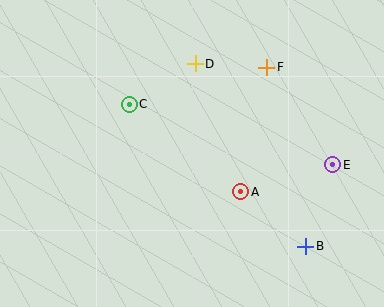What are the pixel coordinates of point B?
Point B is at (306, 246).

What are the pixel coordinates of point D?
Point D is at (195, 64).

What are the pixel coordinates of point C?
Point C is at (129, 104).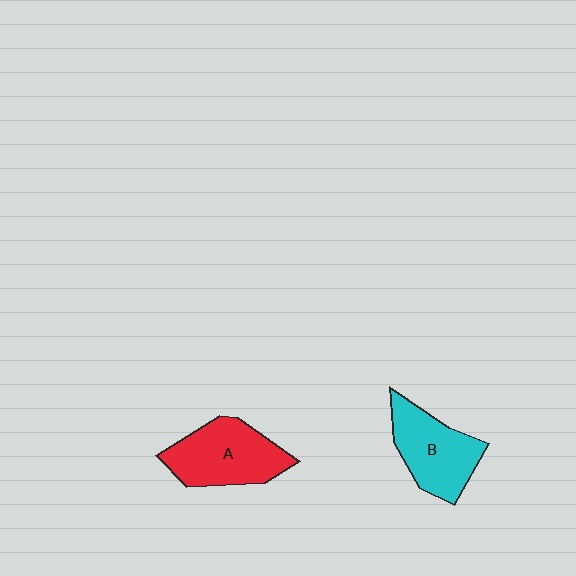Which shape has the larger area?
Shape A (red).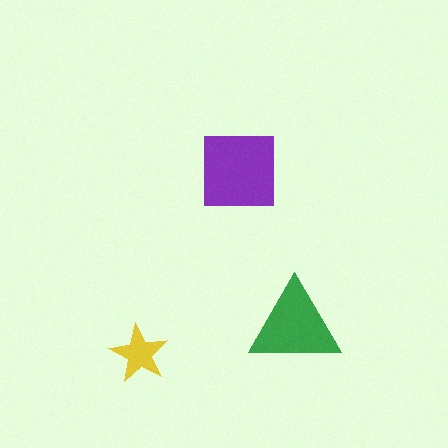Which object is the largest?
The purple square.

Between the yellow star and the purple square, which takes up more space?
The purple square.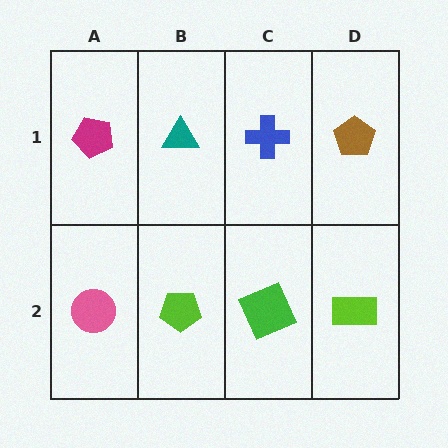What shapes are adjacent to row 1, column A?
A pink circle (row 2, column A), a teal triangle (row 1, column B).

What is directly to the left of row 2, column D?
A green square.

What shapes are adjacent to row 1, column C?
A green square (row 2, column C), a teal triangle (row 1, column B), a brown pentagon (row 1, column D).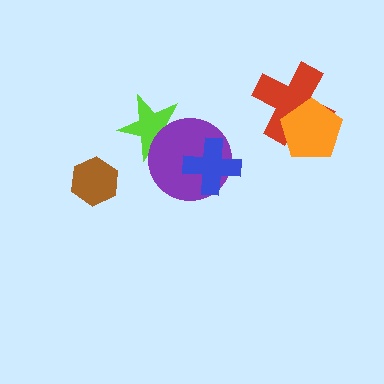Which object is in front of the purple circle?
The blue cross is in front of the purple circle.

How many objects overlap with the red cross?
1 object overlaps with the red cross.